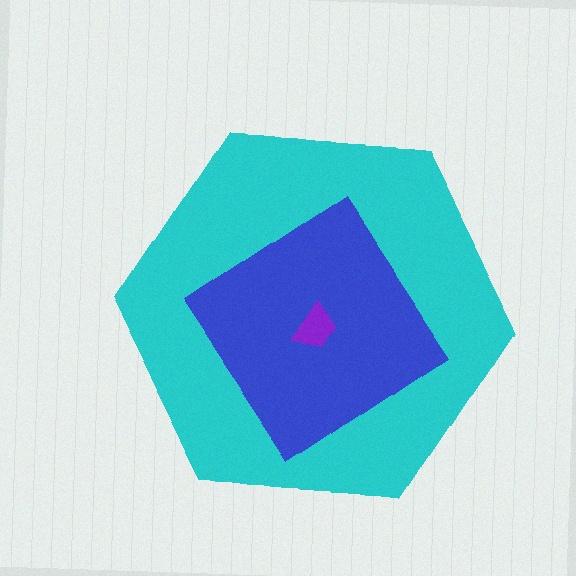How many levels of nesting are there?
3.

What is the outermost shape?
The cyan hexagon.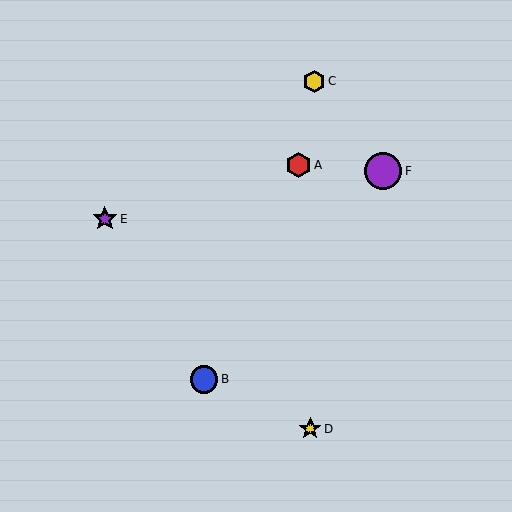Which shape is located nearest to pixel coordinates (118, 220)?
The purple star (labeled E) at (105, 219) is nearest to that location.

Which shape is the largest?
The purple circle (labeled F) is the largest.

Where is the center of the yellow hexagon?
The center of the yellow hexagon is at (314, 81).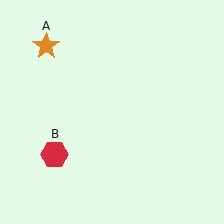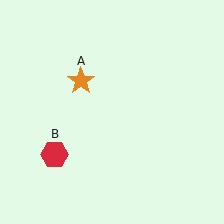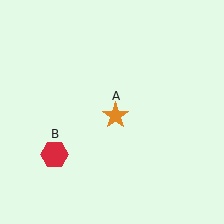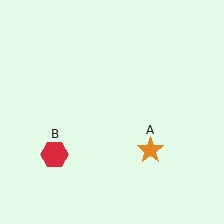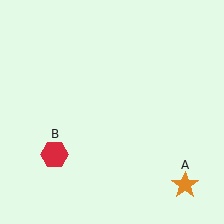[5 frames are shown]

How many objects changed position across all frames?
1 object changed position: orange star (object A).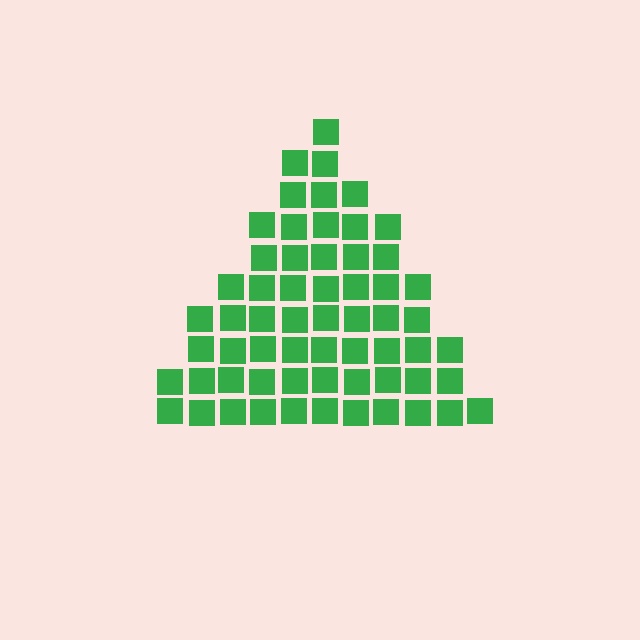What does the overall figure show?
The overall figure shows a triangle.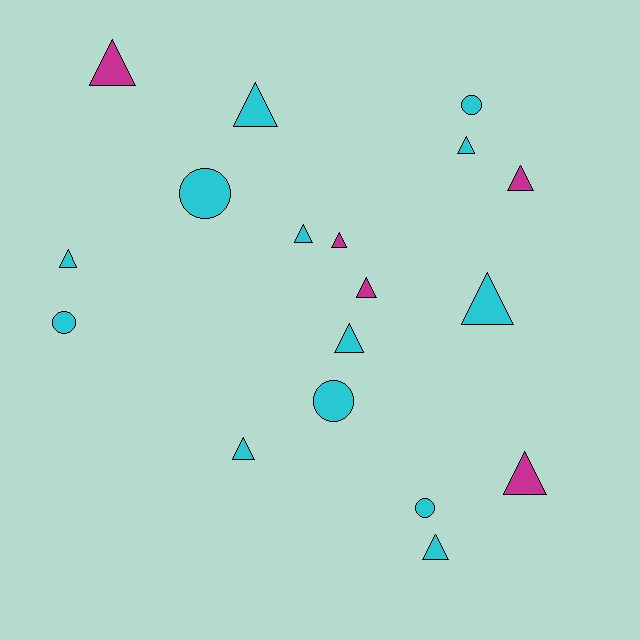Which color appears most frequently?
Cyan, with 13 objects.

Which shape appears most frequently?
Triangle, with 13 objects.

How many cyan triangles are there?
There are 8 cyan triangles.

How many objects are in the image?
There are 18 objects.